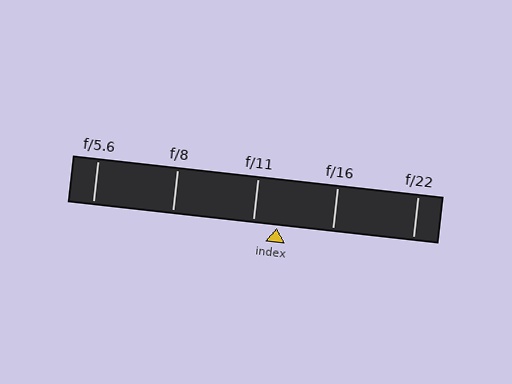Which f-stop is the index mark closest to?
The index mark is closest to f/11.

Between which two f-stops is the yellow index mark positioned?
The index mark is between f/11 and f/16.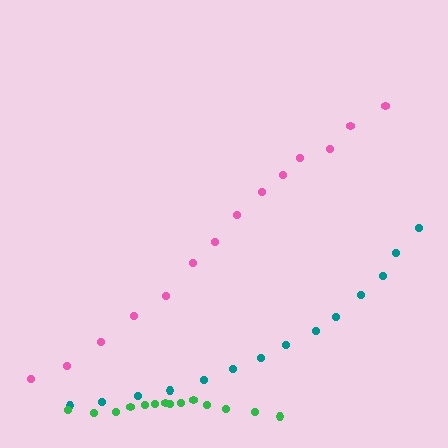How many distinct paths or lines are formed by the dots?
There are 3 distinct paths.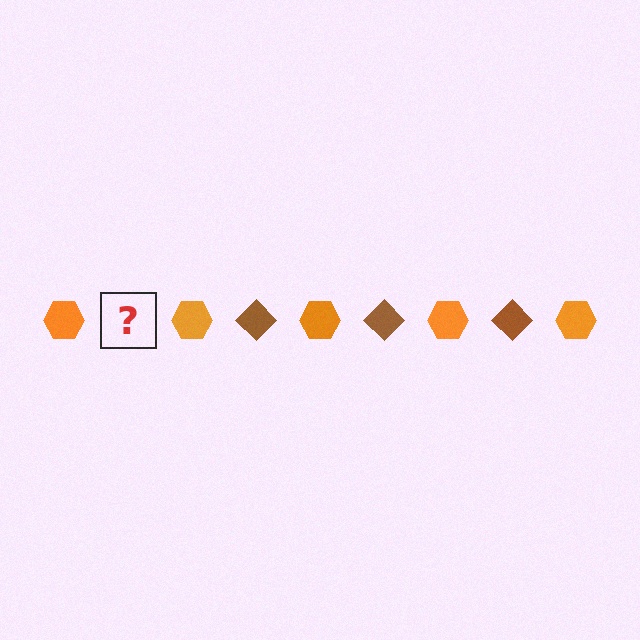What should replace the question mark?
The question mark should be replaced with a brown diamond.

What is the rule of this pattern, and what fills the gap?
The rule is that the pattern alternates between orange hexagon and brown diamond. The gap should be filled with a brown diamond.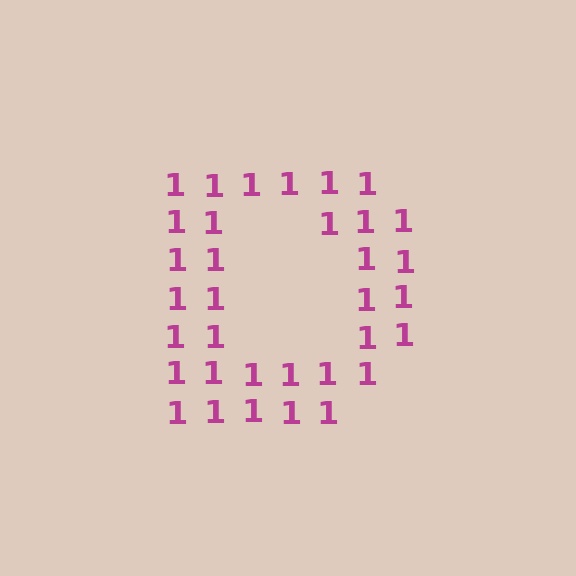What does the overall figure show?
The overall figure shows the letter D.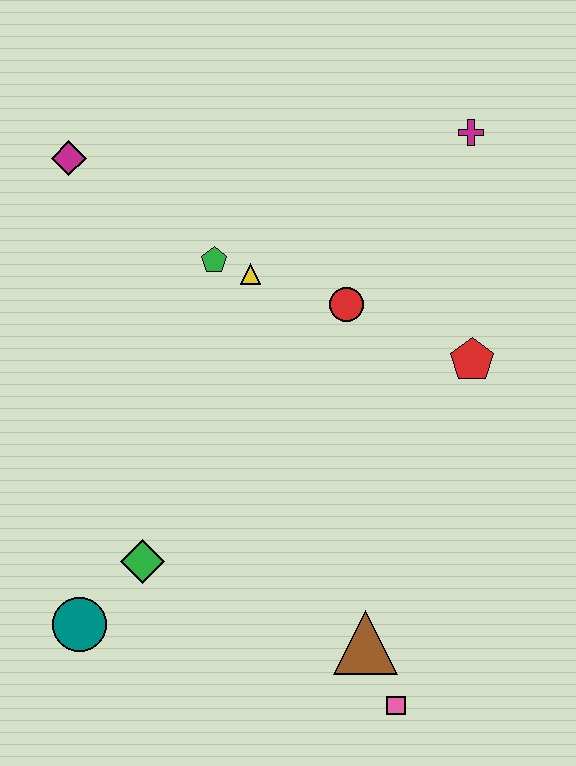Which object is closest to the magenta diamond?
The green pentagon is closest to the magenta diamond.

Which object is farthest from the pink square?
The magenta diamond is farthest from the pink square.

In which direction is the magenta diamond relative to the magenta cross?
The magenta diamond is to the left of the magenta cross.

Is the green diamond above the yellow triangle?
No